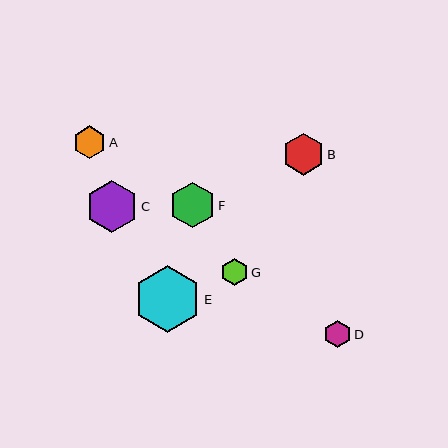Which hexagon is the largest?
Hexagon E is the largest with a size of approximately 67 pixels.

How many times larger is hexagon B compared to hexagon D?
Hexagon B is approximately 1.5 times the size of hexagon D.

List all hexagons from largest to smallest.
From largest to smallest: E, C, F, B, A, D, G.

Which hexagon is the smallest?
Hexagon G is the smallest with a size of approximately 27 pixels.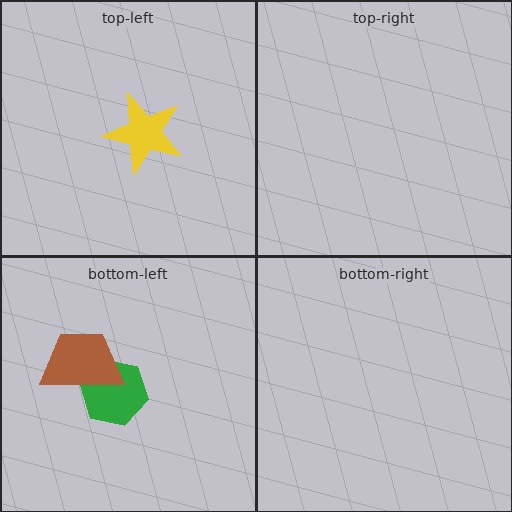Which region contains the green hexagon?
The bottom-left region.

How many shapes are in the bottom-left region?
2.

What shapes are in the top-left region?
The yellow star.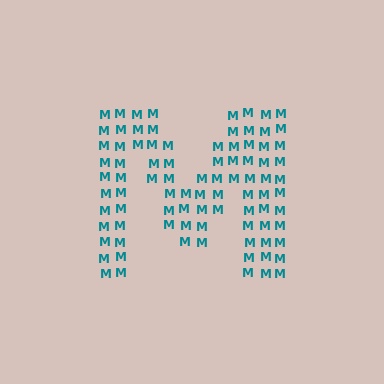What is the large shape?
The large shape is the letter M.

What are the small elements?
The small elements are letter M's.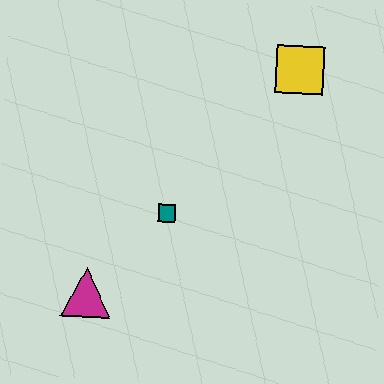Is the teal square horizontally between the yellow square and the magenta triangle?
Yes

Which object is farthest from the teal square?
The yellow square is farthest from the teal square.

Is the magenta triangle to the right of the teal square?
No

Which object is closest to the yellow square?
The teal square is closest to the yellow square.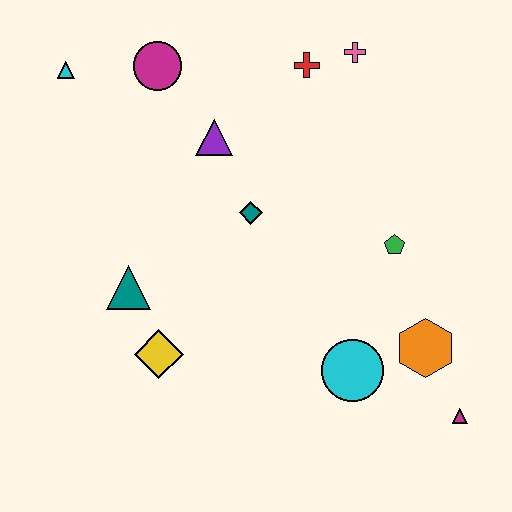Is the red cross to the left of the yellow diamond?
No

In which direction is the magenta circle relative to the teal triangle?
The magenta circle is above the teal triangle.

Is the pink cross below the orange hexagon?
No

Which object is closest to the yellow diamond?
The teal triangle is closest to the yellow diamond.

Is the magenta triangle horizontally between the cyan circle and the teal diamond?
No